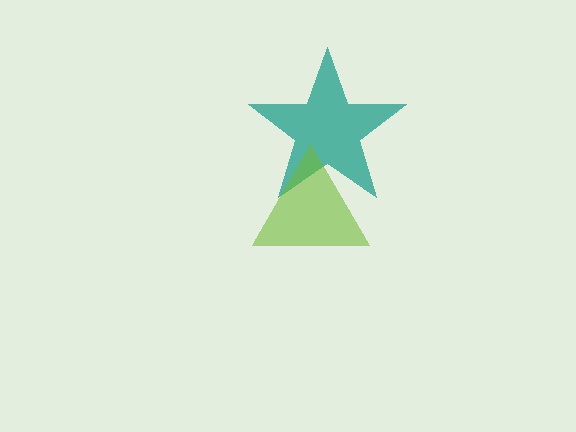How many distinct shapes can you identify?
There are 2 distinct shapes: a teal star, a lime triangle.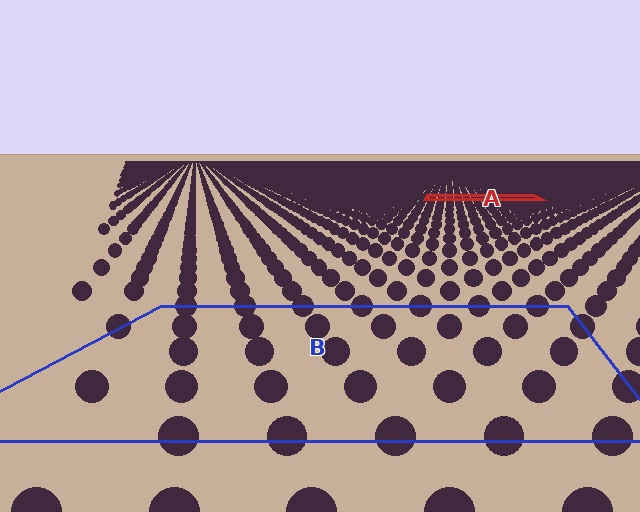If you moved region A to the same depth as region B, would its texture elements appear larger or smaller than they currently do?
They would appear larger. At a closer depth, the same texture elements are projected at a bigger on-screen size.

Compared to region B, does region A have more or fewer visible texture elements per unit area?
Region A has more texture elements per unit area — they are packed more densely because it is farther away.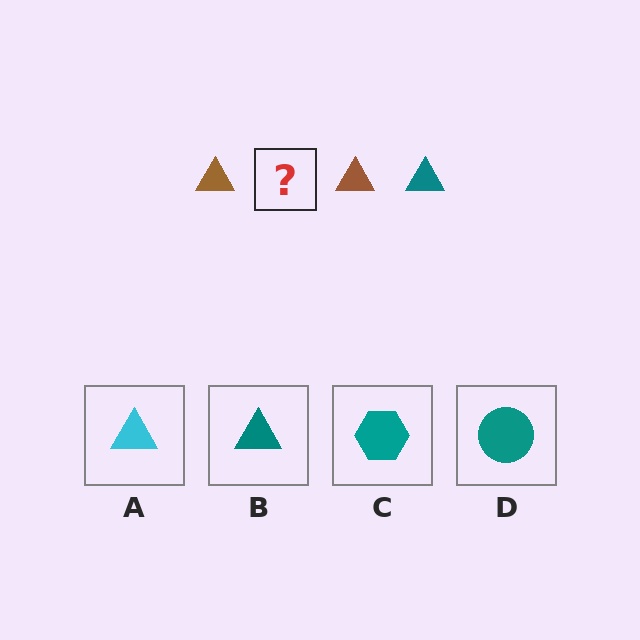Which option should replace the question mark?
Option B.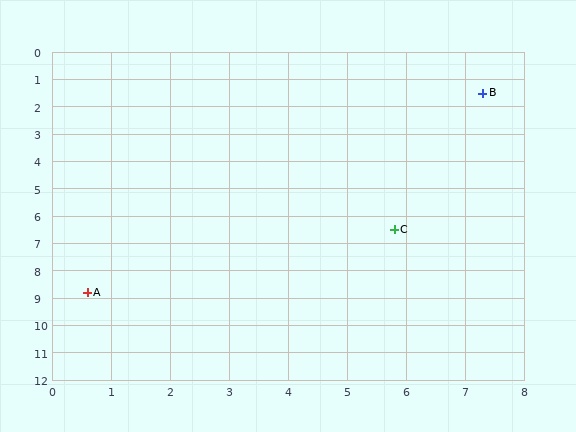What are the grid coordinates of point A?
Point A is at approximately (0.6, 8.8).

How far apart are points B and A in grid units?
Points B and A are about 9.9 grid units apart.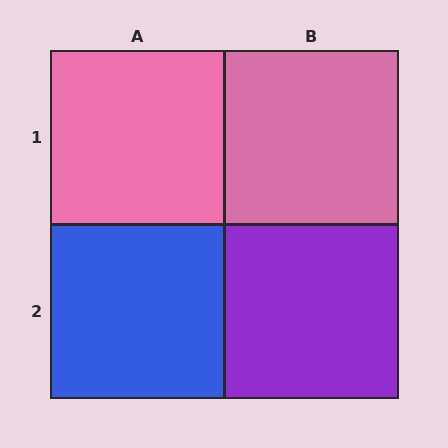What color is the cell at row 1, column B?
Pink.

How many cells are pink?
2 cells are pink.